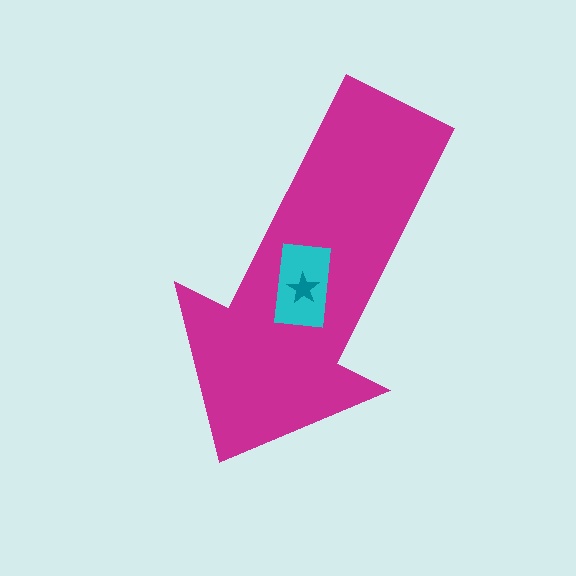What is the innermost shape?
The teal star.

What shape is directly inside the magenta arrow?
The cyan rectangle.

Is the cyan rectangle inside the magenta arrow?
Yes.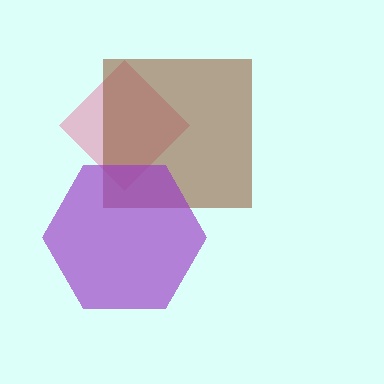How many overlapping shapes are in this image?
There are 3 overlapping shapes in the image.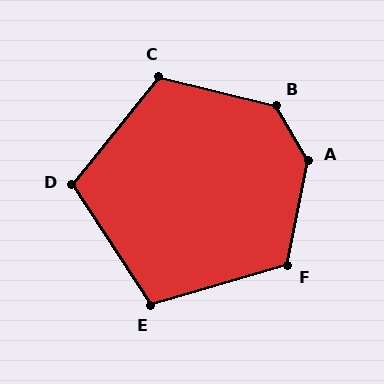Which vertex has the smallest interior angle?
E, at approximately 107 degrees.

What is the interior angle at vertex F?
Approximately 118 degrees (obtuse).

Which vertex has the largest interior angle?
A, at approximately 139 degrees.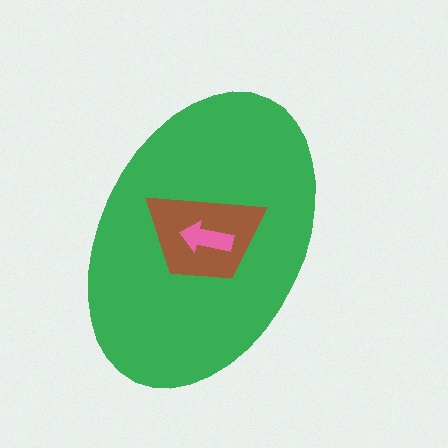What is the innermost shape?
The pink arrow.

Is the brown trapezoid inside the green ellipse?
Yes.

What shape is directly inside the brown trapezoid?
The pink arrow.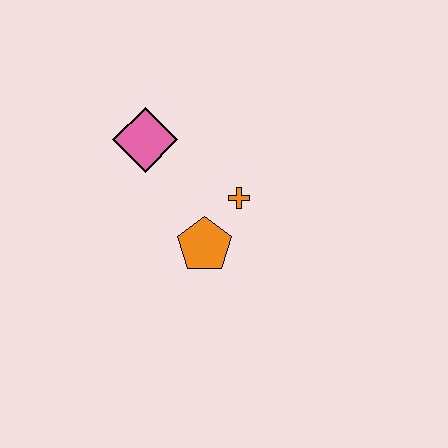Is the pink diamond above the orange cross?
Yes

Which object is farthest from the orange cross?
The pink diamond is farthest from the orange cross.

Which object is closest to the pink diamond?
The orange cross is closest to the pink diamond.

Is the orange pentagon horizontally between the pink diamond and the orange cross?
Yes